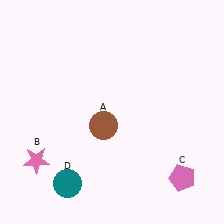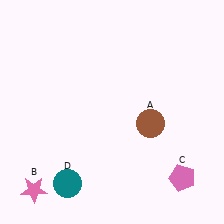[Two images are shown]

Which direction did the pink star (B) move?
The pink star (B) moved down.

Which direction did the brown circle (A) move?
The brown circle (A) moved right.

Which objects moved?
The objects that moved are: the brown circle (A), the pink star (B).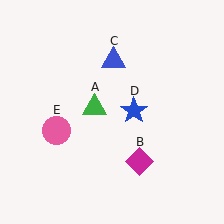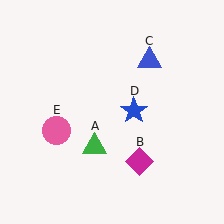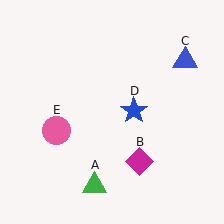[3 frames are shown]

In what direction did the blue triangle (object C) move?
The blue triangle (object C) moved right.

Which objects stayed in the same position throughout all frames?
Magenta diamond (object B) and blue star (object D) and pink circle (object E) remained stationary.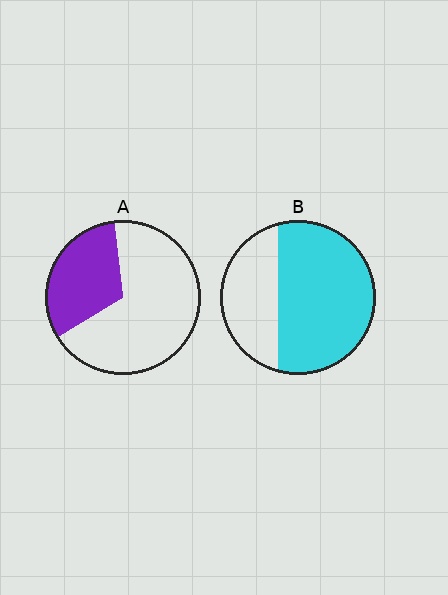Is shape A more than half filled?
No.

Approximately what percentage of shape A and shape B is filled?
A is approximately 30% and B is approximately 65%.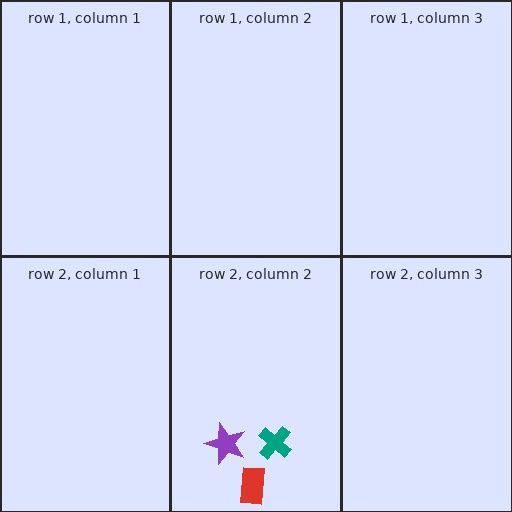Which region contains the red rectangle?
The row 2, column 2 region.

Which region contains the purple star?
The row 2, column 2 region.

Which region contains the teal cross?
The row 2, column 2 region.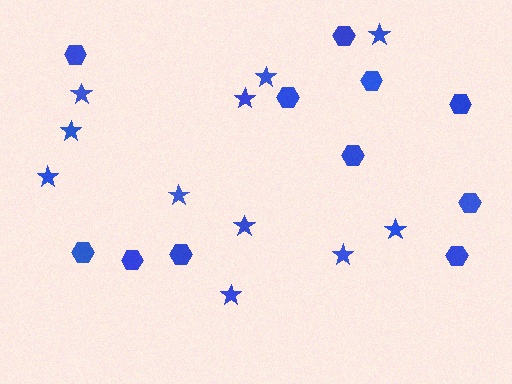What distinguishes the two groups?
There are 2 groups: one group of stars (11) and one group of hexagons (11).